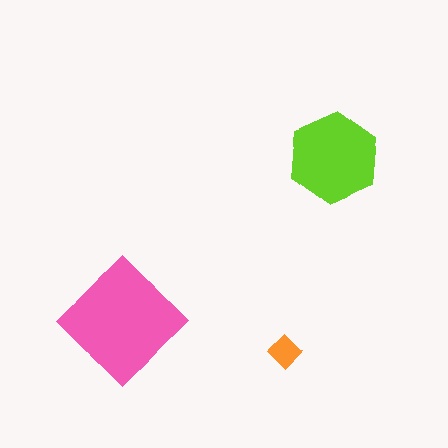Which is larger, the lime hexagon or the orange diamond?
The lime hexagon.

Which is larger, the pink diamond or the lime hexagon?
The pink diamond.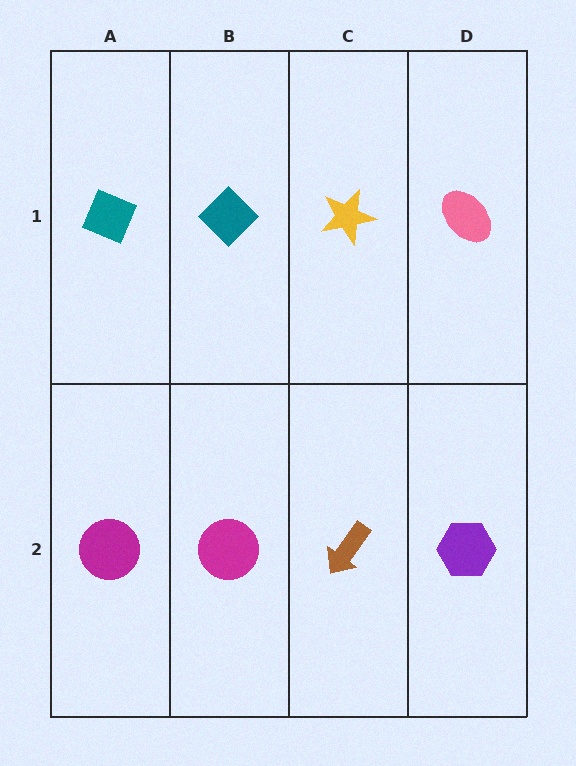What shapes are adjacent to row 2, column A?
A teal diamond (row 1, column A), a magenta circle (row 2, column B).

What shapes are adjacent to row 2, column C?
A yellow star (row 1, column C), a magenta circle (row 2, column B), a purple hexagon (row 2, column D).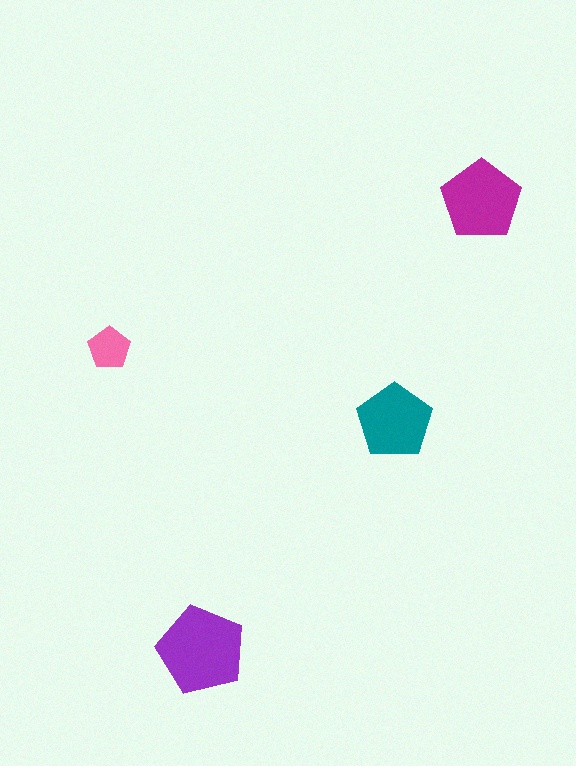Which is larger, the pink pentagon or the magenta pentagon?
The magenta one.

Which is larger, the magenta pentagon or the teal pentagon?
The magenta one.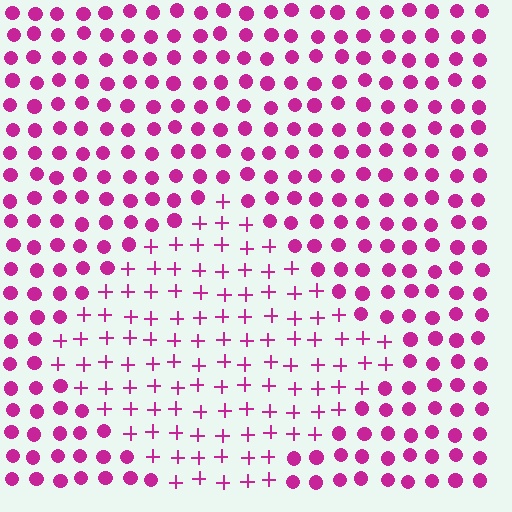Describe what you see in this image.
The image is filled with small magenta elements arranged in a uniform grid. A diamond-shaped region contains plus signs, while the surrounding area contains circles. The boundary is defined purely by the change in element shape.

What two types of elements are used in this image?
The image uses plus signs inside the diamond region and circles outside it.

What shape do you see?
I see a diamond.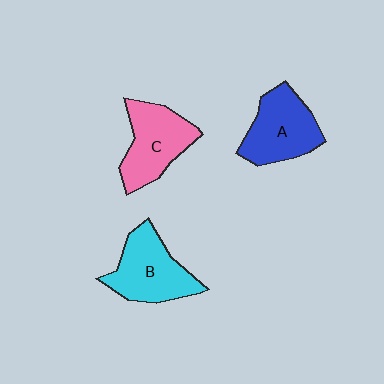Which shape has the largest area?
Shape B (cyan).